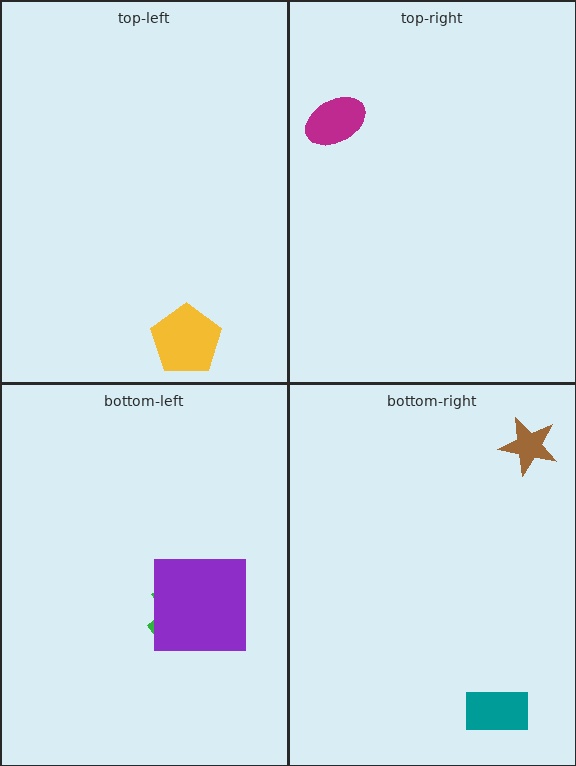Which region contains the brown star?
The bottom-right region.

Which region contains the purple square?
The bottom-left region.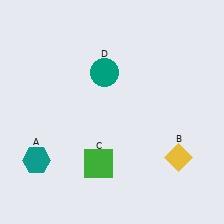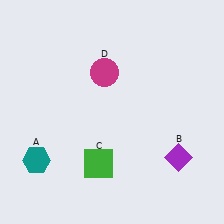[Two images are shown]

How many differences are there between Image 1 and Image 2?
There are 2 differences between the two images.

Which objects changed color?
B changed from yellow to purple. D changed from teal to magenta.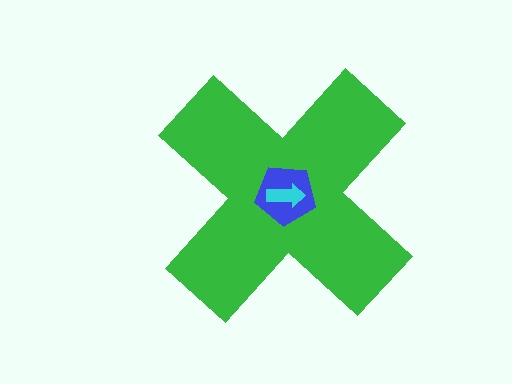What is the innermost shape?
The cyan arrow.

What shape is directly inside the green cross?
The blue pentagon.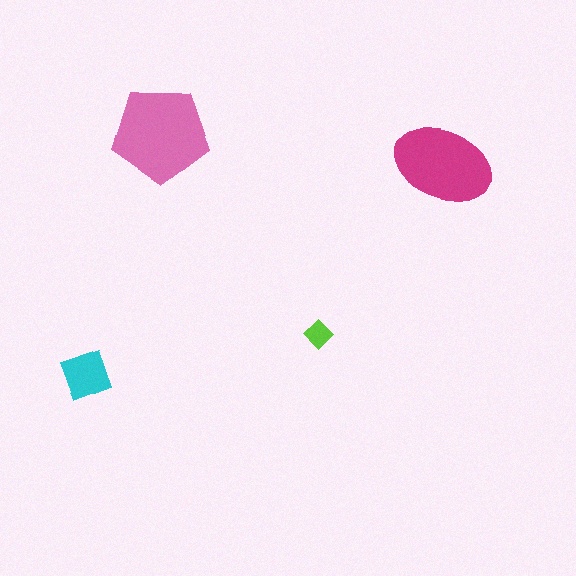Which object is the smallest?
The lime diamond.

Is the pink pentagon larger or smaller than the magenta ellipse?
Larger.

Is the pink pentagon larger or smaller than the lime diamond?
Larger.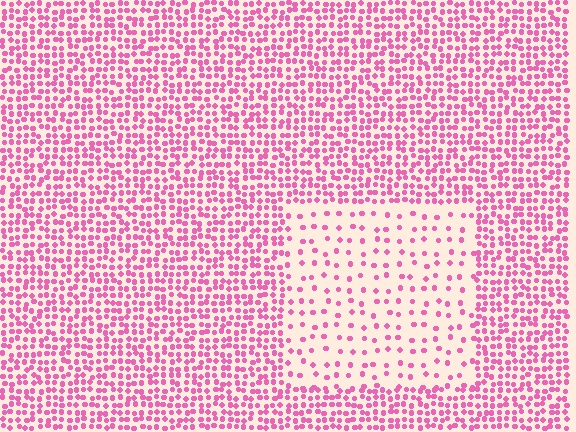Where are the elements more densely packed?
The elements are more densely packed outside the rectangle boundary.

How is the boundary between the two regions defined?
The boundary is defined by a change in element density (approximately 2.8x ratio). All elements are the same color, size, and shape.